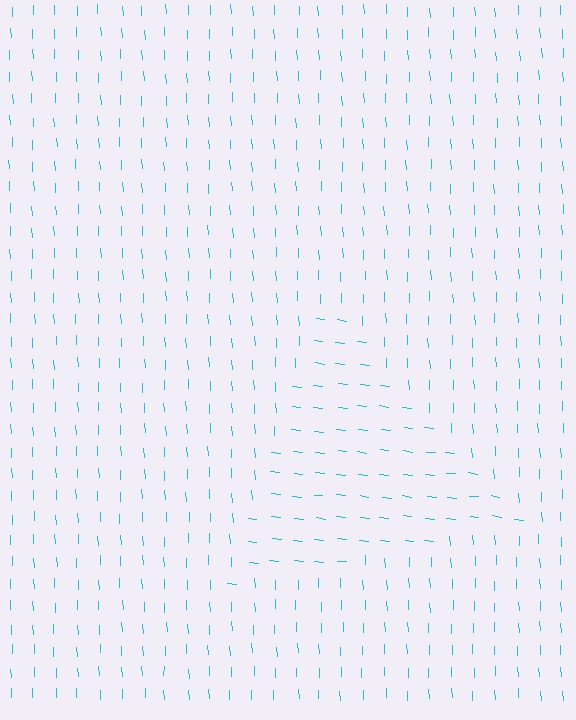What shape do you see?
I see a triangle.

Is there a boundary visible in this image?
Yes, there is a texture boundary formed by a change in line orientation.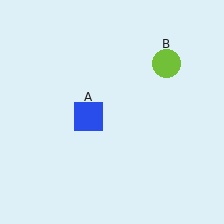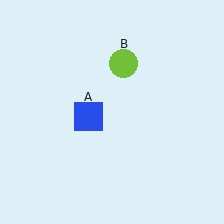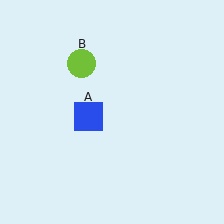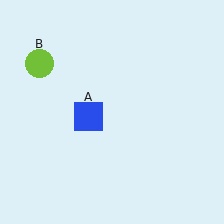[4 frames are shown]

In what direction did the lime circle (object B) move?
The lime circle (object B) moved left.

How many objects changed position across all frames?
1 object changed position: lime circle (object B).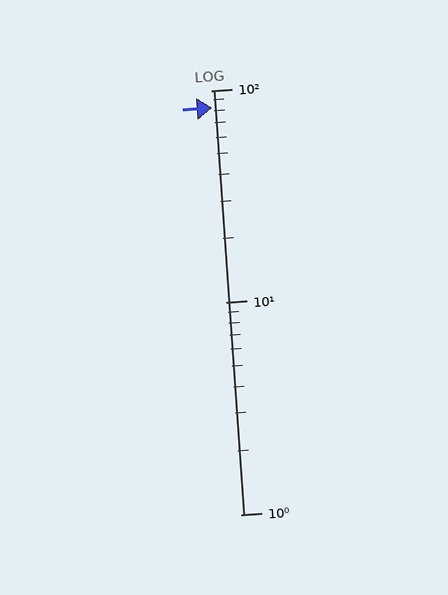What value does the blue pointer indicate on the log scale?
The pointer indicates approximately 83.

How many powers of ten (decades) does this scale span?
The scale spans 2 decades, from 1 to 100.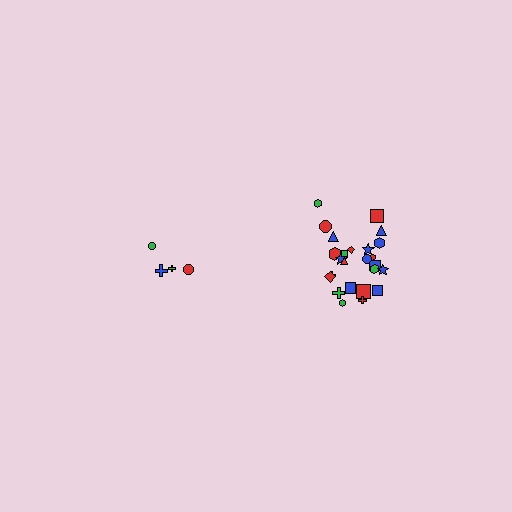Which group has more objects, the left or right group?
The right group.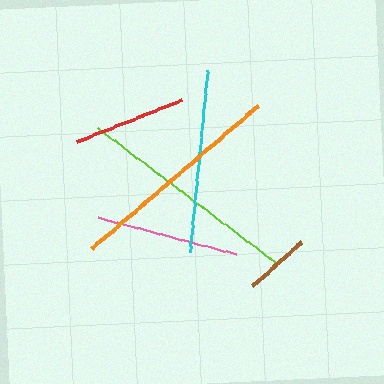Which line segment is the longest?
The lime line is the longest at approximately 224 pixels.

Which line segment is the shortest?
The brown line is the shortest at approximately 67 pixels.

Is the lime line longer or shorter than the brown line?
The lime line is longer than the brown line.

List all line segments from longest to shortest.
From longest to shortest: lime, orange, cyan, pink, red, brown.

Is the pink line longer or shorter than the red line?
The pink line is longer than the red line.